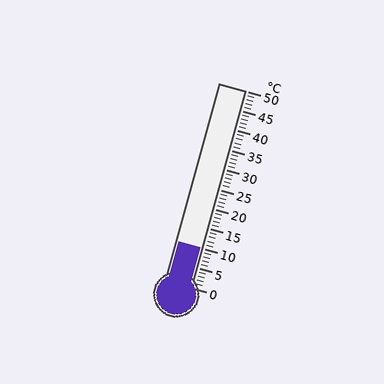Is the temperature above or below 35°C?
The temperature is below 35°C.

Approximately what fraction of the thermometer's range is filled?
The thermometer is filled to approximately 20% of its range.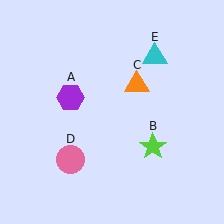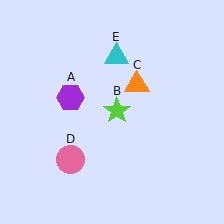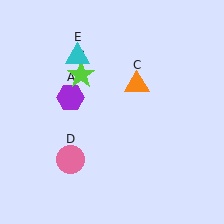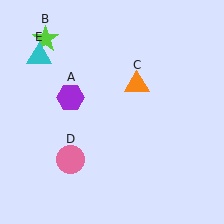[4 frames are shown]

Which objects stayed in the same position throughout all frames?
Purple hexagon (object A) and orange triangle (object C) and pink circle (object D) remained stationary.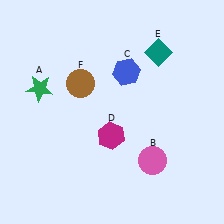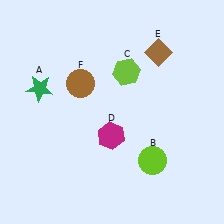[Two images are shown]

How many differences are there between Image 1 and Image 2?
There are 3 differences between the two images.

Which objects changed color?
B changed from pink to lime. C changed from blue to lime. E changed from teal to brown.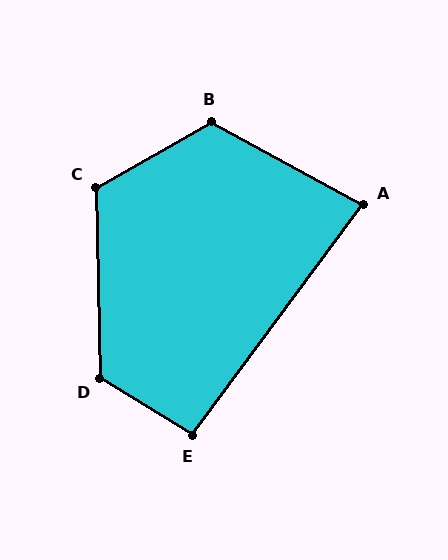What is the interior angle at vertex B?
Approximately 122 degrees (obtuse).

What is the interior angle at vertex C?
Approximately 118 degrees (obtuse).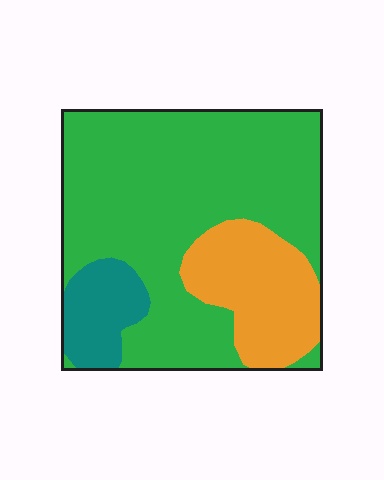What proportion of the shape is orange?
Orange takes up less than a quarter of the shape.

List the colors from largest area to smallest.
From largest to smallest: green, orange, teal.